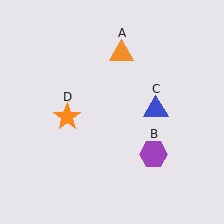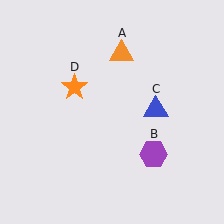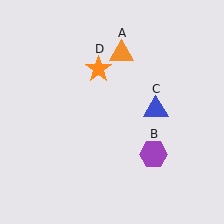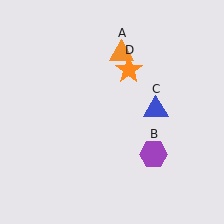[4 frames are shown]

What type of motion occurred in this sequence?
The orange star (object D) rotated clockwise around the center of the scene.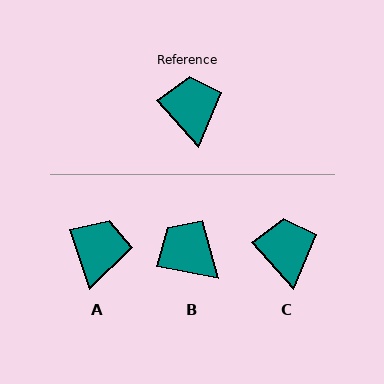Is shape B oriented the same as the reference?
No, it is off by about 38 degrees.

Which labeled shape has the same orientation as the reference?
C.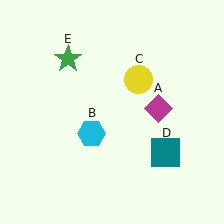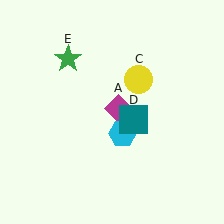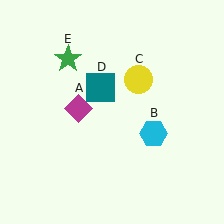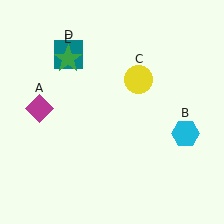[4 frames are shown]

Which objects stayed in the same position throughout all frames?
Yellow circle (object C) and green star (object E) remained stationary.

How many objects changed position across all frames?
3 objects changed position: magenta diamond (object A), cyan hexagon (object B), teal square (object D).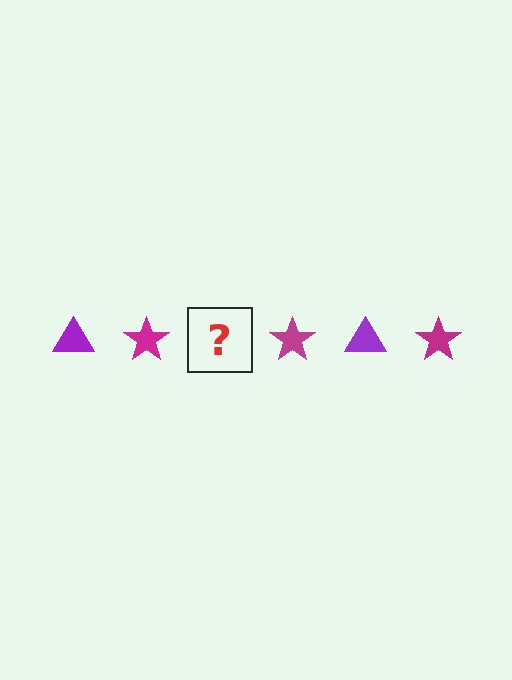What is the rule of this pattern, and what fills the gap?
The rule is that the pattern alternates between purple triangle and magenta star. The gap should be filled with a purple triangle.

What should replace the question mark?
The question mark should be replaced with a purple triangle.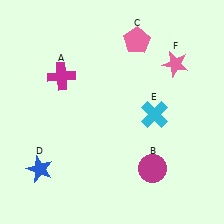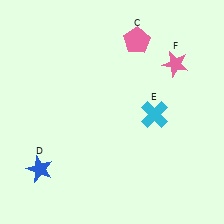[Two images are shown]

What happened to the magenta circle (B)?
The magenta circle (B) was removed in Image 2. It was in the bottom-right area of Image 1.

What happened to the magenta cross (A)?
The magenta cross (A) was removed in Image 2. It was in the top-left area of Image 1.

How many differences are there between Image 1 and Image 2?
There are 2 differences between the two images.